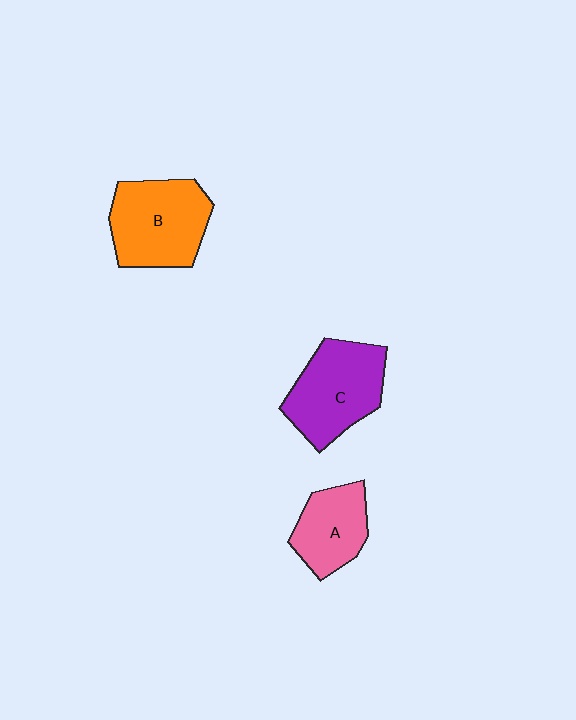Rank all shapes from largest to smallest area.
From largest to smallest: B (orange), C (purple), A (pink).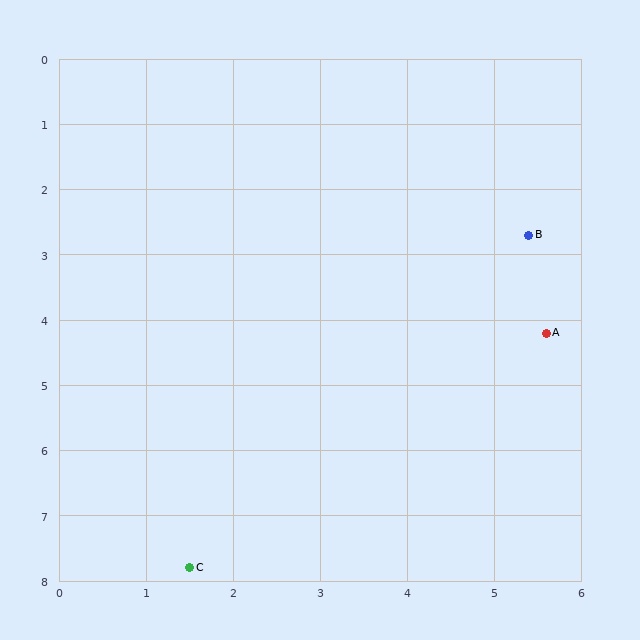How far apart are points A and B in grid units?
Points A and B are about 1.5 grid units apart.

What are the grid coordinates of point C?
Point C is at approximately (1.5, 7.8).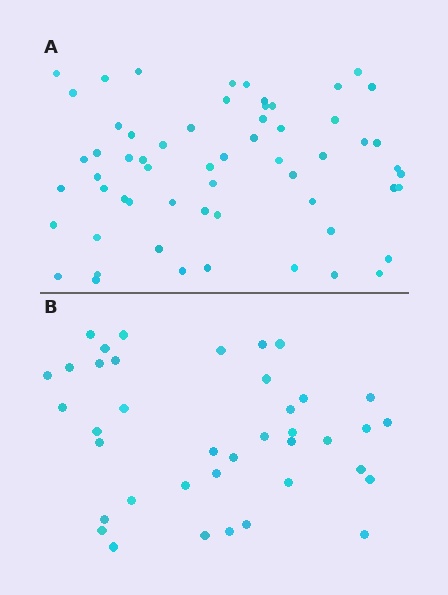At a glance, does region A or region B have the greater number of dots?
Region A (the top region) has more dots.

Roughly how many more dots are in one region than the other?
Region A has approximately 20 more dots than region B.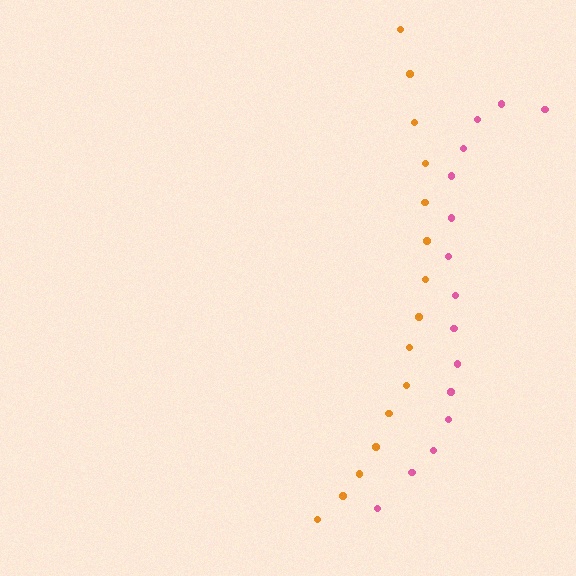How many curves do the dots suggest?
There are 2 distinct paths.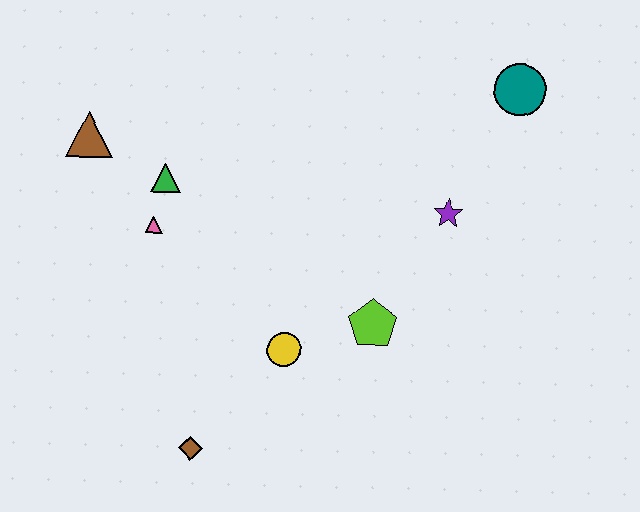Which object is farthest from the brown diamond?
The teal circle is farthest from the brown diamond.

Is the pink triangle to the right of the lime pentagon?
No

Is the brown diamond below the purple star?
Yes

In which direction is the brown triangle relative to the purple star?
The brown triangle is to the left of the purple star.